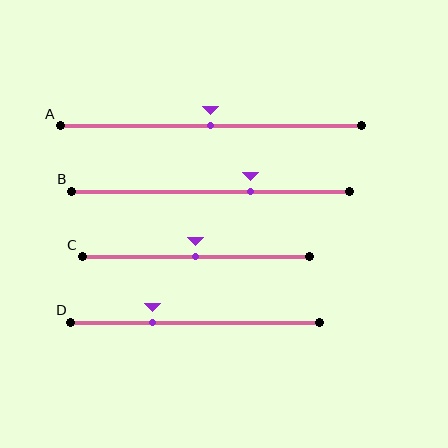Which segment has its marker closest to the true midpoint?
Segment A has its marker closest to the true midpoint.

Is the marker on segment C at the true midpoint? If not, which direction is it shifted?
Yes, the marker on segment C is at the true midpoint.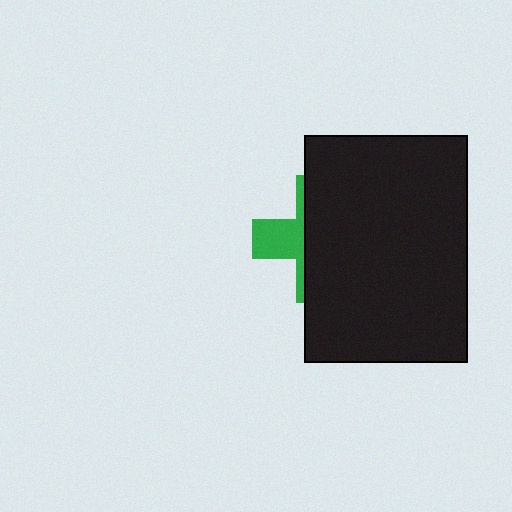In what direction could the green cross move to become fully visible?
The green cross could move left. That would shift it out from behind the black rectangle entirely.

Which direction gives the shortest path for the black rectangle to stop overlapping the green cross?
Moving right gives the shortest separation.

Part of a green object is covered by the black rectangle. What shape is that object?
It is a cross.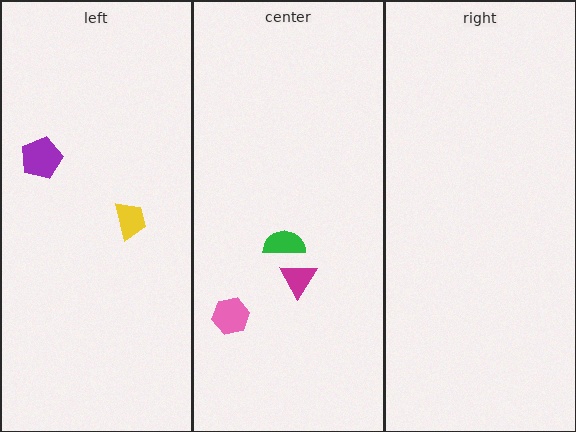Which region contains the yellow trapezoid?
The left region.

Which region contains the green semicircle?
The center region.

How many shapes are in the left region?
2.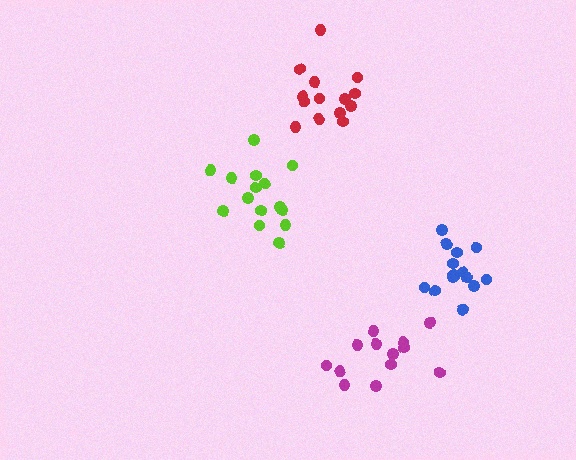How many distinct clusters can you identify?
There are 4 distinct clusters.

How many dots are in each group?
Group 1: 13 dots, Group 2: 15 dots, Group 3: 14 dots, Group 4: 14 dots (56 total).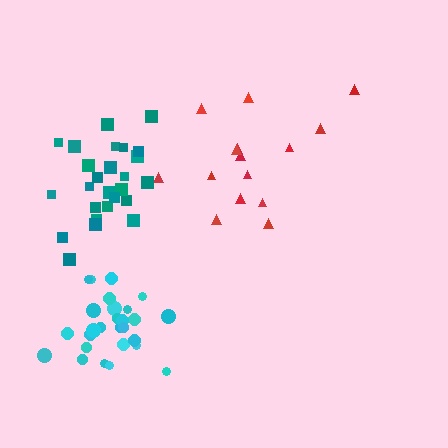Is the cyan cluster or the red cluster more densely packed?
Cyan.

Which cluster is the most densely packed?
Cyan.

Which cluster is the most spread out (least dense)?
Red.